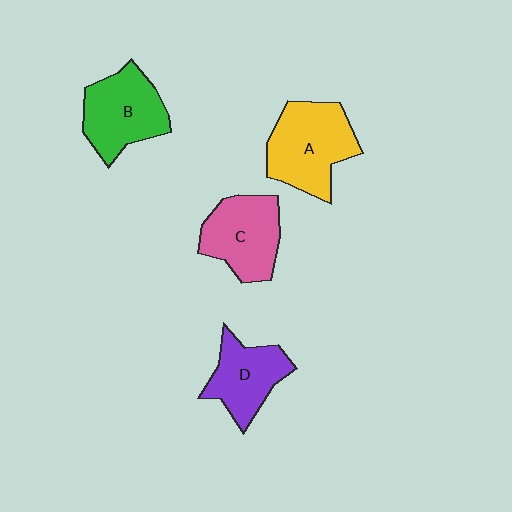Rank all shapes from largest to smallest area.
From largest to smallest: A (yellow), B (green), C (pink), D (purple).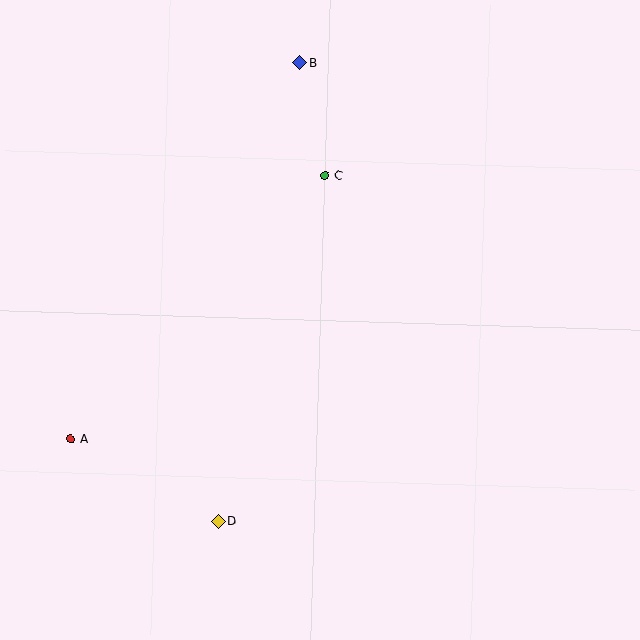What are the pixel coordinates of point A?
Point A is at (71, 439).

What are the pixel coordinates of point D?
Point D is at (218, 521).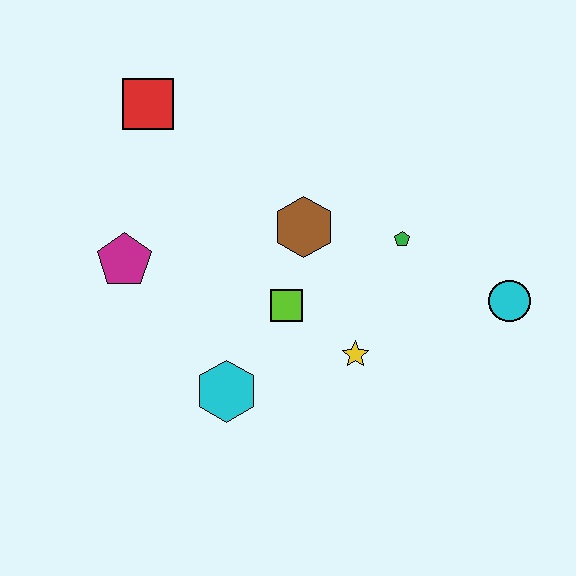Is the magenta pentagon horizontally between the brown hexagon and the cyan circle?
No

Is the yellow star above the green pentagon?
No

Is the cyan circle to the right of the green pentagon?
Yes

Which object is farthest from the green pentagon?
The red square is farthest from the green pentagon.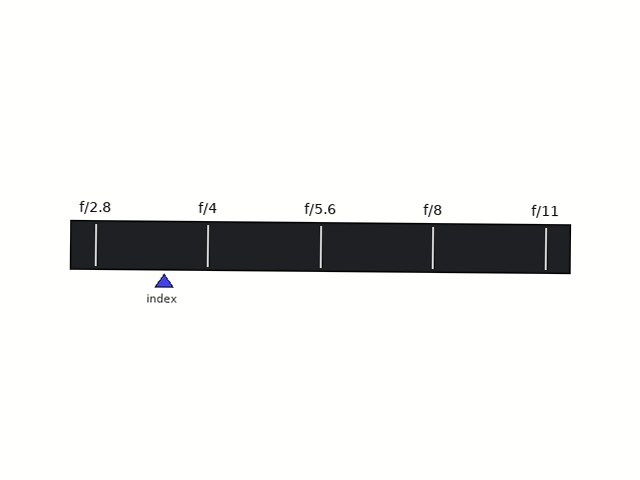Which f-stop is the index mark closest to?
The index mark is closest to f/4.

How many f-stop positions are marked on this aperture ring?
There are 5 f-stop positions marked.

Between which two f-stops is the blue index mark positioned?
The index mark is between f/2.8 and f/4.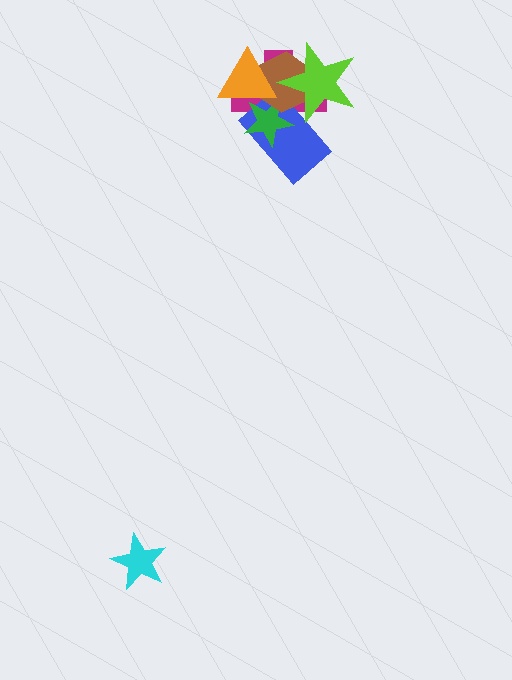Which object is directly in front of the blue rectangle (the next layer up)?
The green star is directly in front of the blue rectangle.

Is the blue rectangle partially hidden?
Yes, it is partially covered by another shape.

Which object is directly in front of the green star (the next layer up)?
The brown hexagon is directly in front of the green star.